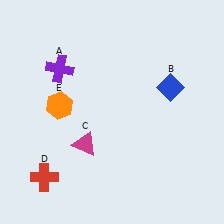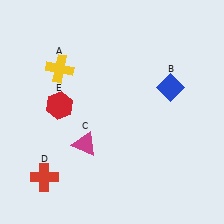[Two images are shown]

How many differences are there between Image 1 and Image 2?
There are 2 differences between the two images.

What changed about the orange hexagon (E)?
In Image 1, E is orange. In Image 2, it changed to red.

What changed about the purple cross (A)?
In Image 1, A is purple. In Image 2, it changed to yellow.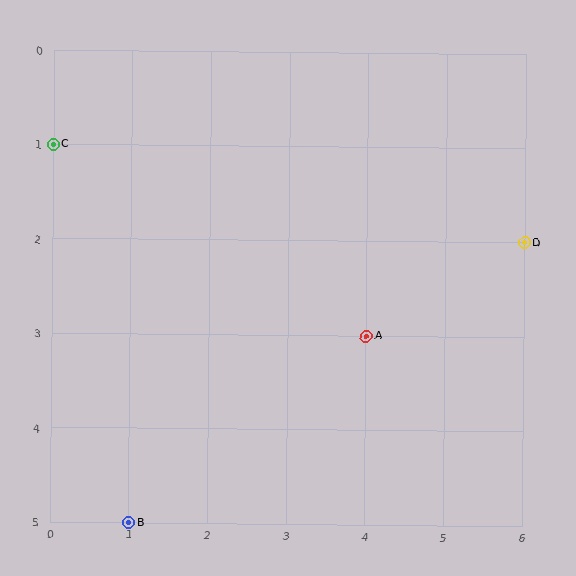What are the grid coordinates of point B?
Point B is at grid coordinates (1, 5).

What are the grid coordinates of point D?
Point D is at grid coordinates (6, 2).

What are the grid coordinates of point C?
Point C is at grid coordinates (0, 1).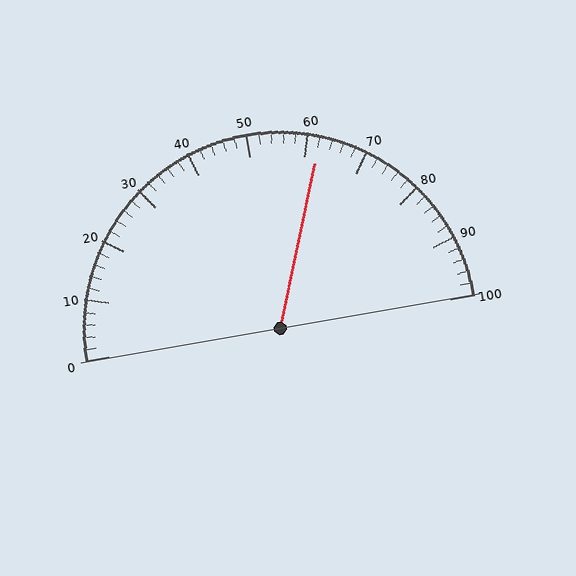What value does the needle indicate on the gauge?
The needle indicates approximately 62.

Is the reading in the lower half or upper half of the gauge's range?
The reading is in the upper half of the range (0 to 100).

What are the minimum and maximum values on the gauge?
The gauge ranges from 0 to 100.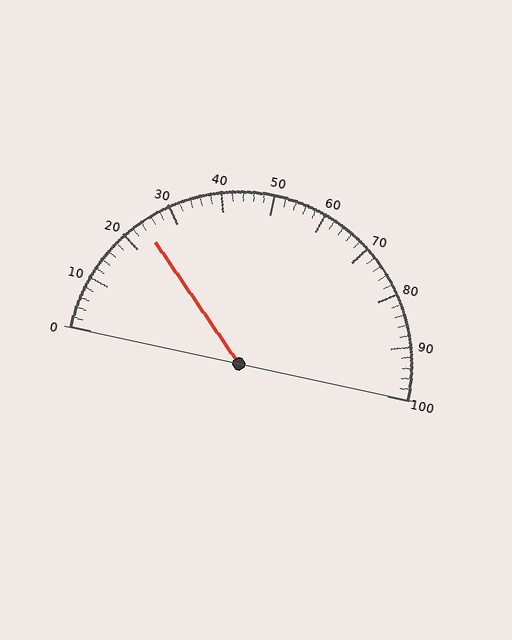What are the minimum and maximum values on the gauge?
The gauge ranges from 0 to 100.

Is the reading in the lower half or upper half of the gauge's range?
The reading is in the lower half of the range (0 to 100).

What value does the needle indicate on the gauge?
The needle indicates approximately 24.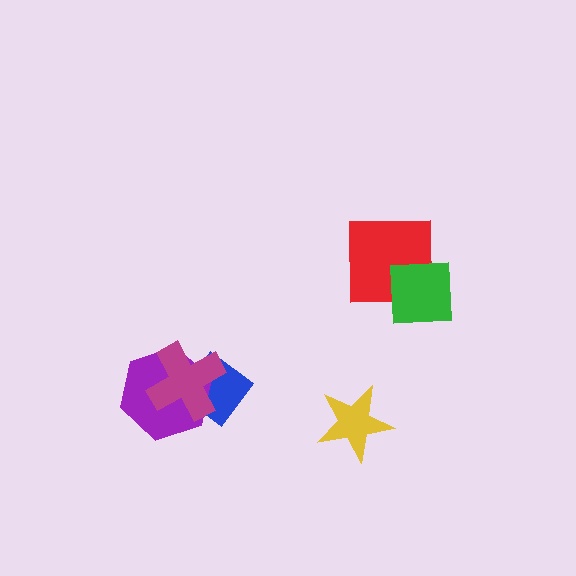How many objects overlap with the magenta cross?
2 objects overlap with the magenta cross.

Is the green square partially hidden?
No, no other shape covers it.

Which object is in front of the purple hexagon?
The magenta cross is in front of the purple hexagon.